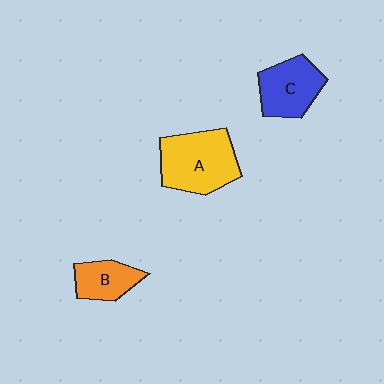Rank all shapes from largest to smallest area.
From largest to smallest: A (yellow), C (blue), B (orange).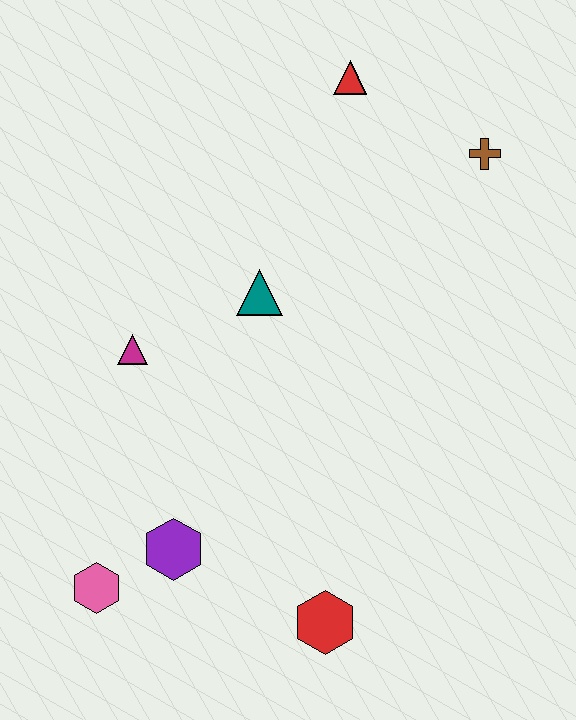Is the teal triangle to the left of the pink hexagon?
No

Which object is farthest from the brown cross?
The pink hexagon is farthest from the brown cross.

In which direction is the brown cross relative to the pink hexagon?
The brown cross is above the pink hexagon.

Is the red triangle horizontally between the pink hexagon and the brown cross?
Yes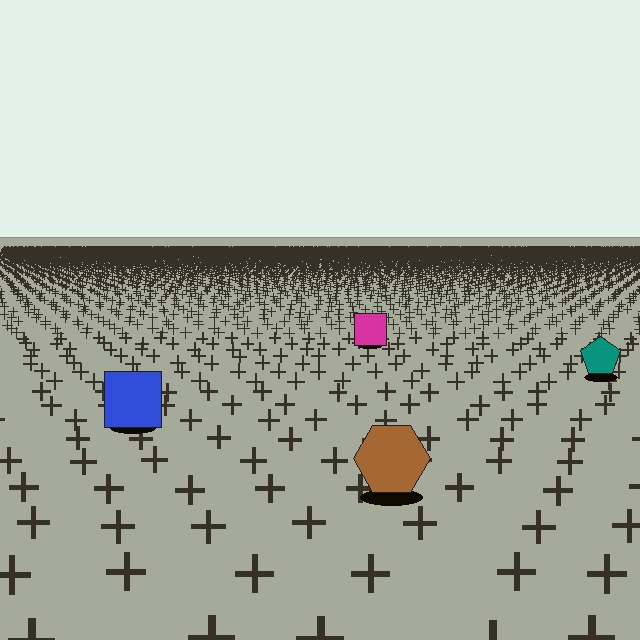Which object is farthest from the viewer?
The magenta square is farthest from the viewer. It appears smaller and the ground texture around it is denser.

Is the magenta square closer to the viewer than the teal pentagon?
No. The teal pentagon is closer — you can tell from the texture gradient: the ground texture is coarser near it.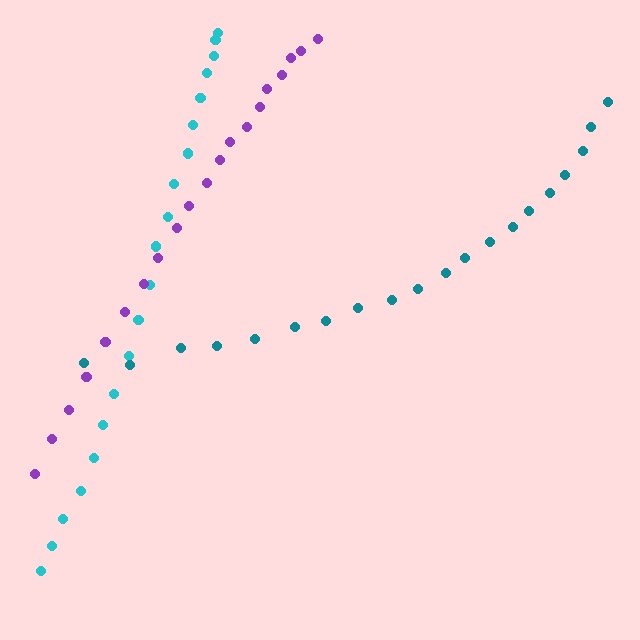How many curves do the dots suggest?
There are 3 distinct paths.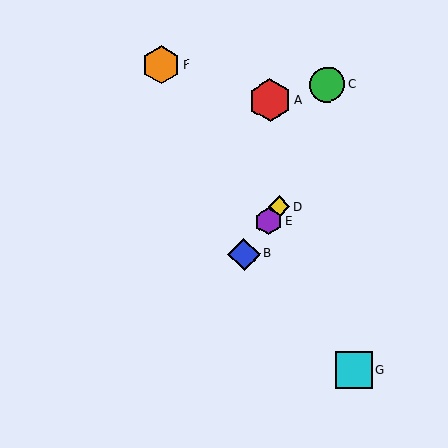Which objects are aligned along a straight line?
Objects B, D, E are aligned along a straight line.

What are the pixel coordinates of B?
Object B is at (244, 254).